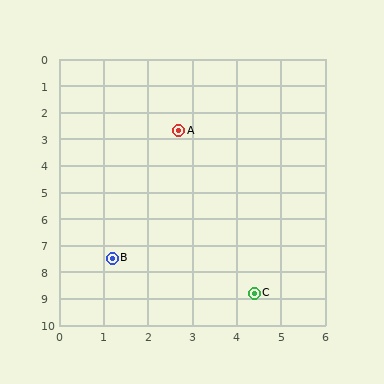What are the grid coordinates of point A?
Point A is at approximately (2.7, 2.7).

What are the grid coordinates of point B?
Point B is at approximately (1.2, 7.5).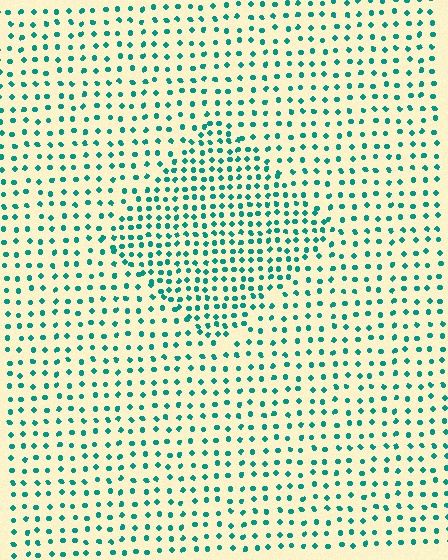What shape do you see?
I see a diamond.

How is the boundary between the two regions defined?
The boundary is defined by a change in element density (approximately 1.7x ratio). All elements are the same color, size, and shape.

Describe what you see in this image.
The image contains small teal elements arranged at two different densities. A diamond-shaped region is visible where the elements are more densely packed than the surrounding area.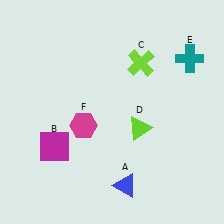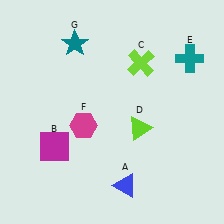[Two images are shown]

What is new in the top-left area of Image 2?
A teal star (G) was added in the top-left area of Image 2.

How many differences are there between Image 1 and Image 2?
There is 1 difference between the two images.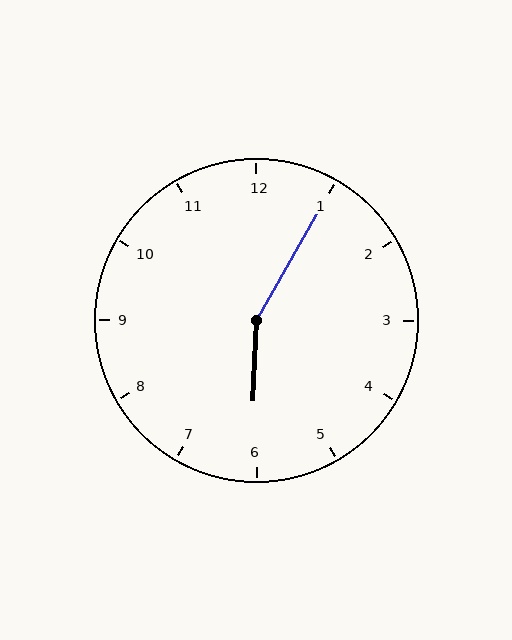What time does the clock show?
6:05.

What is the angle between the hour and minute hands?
Approximately 152 degrees.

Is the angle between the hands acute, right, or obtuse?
It is obtuse.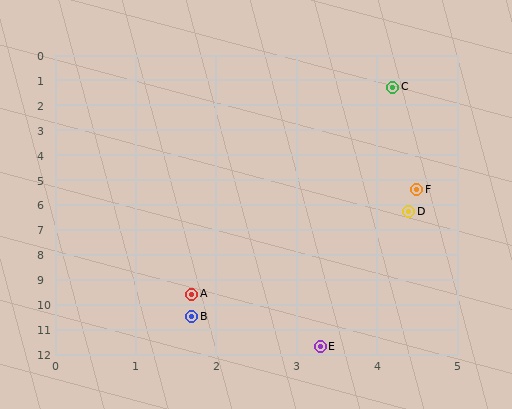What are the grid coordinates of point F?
Point F is at approximately (4.5, 5.4).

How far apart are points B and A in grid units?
Points B and A are about 0.9 grid units apart.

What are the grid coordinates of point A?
Point A is at approximately (1.7, 9.6).